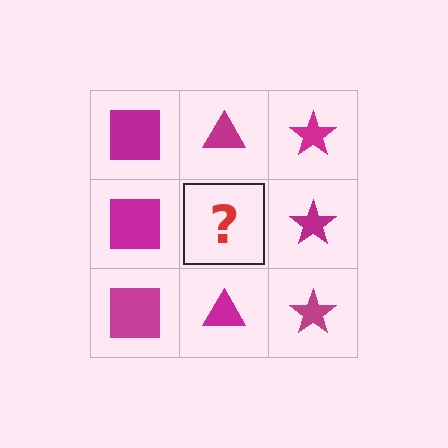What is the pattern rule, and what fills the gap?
The rule is that each column has a consistent shape. The gap should be filled with a magenta triangle.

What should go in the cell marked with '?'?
The missing cell should contain a magenta triangle.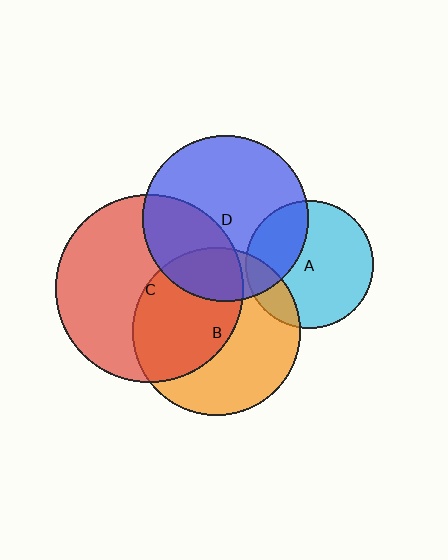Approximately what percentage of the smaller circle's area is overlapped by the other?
Approximately 35%.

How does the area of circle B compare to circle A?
Approximately 1.7 times.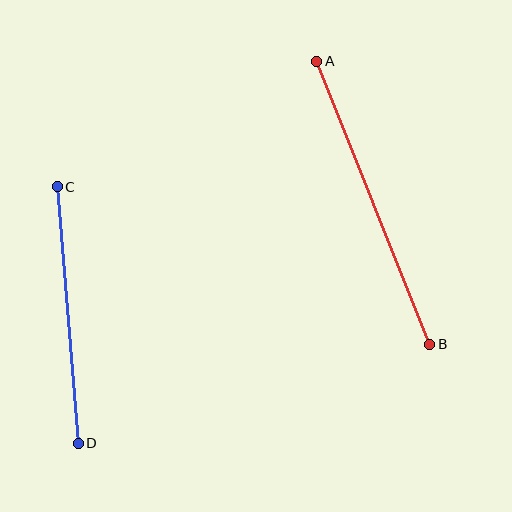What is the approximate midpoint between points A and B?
The midpoint is at approximately (373, 203) pixels.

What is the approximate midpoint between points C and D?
The midpoint is at approximately (68, 315) pixels.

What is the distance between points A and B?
The distance is approximately 304 pixels.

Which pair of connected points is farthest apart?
Points A and B are farthest apart.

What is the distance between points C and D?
The distance is approximately 258 pixels.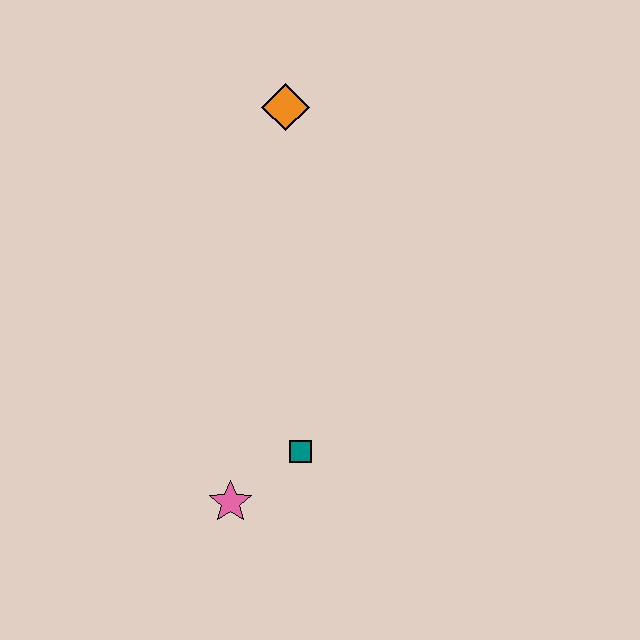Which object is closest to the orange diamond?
The teal square is closest to the orange diamond.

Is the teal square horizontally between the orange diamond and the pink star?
No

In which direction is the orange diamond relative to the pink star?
The orange diamond is above the pink star.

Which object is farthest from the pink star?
The orange diamond is farthest from the pink star.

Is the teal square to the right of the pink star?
Yes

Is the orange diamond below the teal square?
No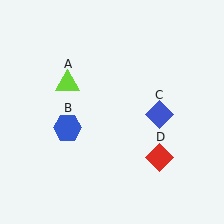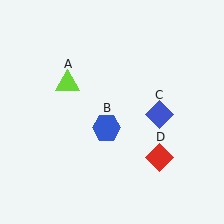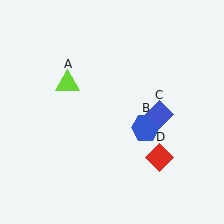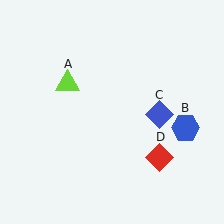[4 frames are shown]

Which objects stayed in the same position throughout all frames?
Lime triangle (object A) and blue diamond (object C) and red diamond (object D) remained stationary.